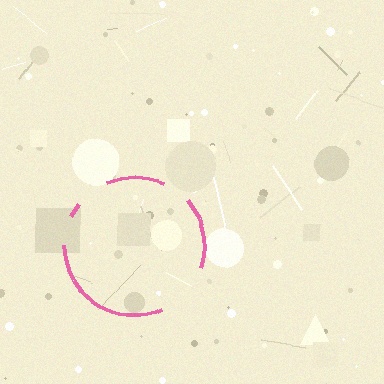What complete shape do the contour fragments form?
The contour fragments form a circle.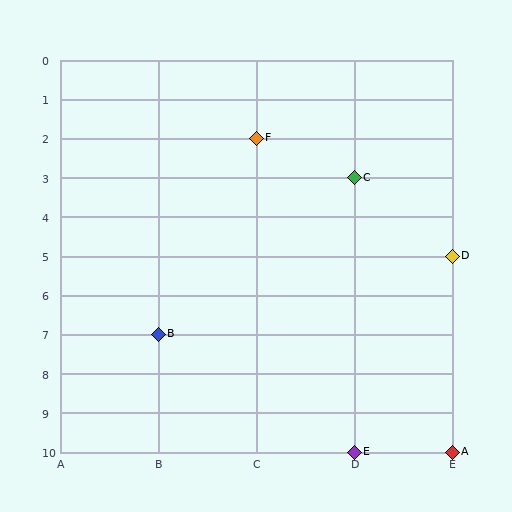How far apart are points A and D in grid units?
Points A and D are 5 rows apart.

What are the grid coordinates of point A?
Point A is at grid coordinates (E, 10).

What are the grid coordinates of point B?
Point B is at grid coordinates (B, 7).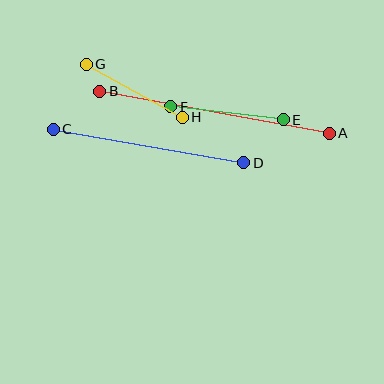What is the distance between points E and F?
The distance is approximately 113 pixels.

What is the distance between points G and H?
The distance is approximately 110 pixels.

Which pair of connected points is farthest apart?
Points A and B are farthest apart.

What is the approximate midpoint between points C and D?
The midpoint is at approximately (149, 146) pixels.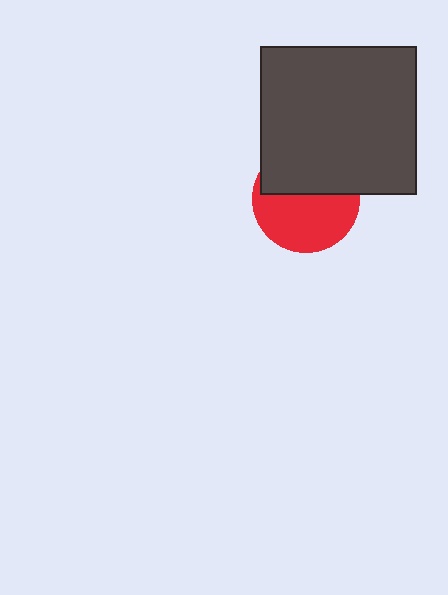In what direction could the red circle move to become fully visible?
The red circle could move down. That would shift it out from behind the dark gray rectangle entirely.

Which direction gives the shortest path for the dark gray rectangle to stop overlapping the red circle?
Moving up gives the shortest separation.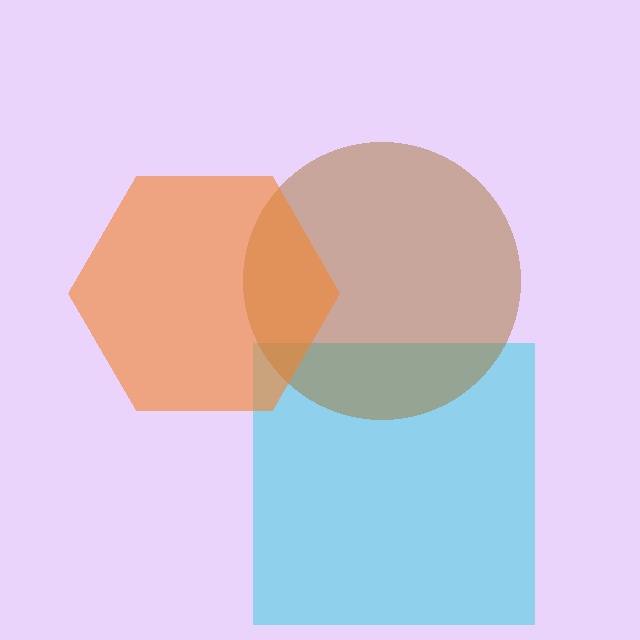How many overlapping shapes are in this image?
There are 3 overlapping shapes in the image.